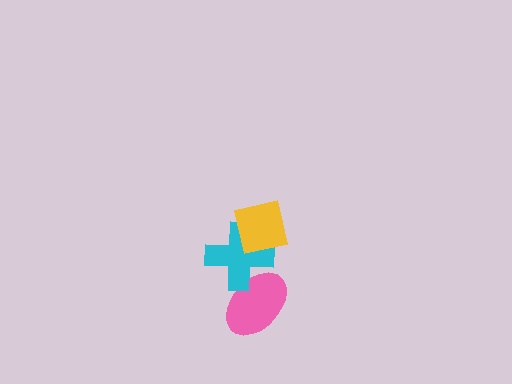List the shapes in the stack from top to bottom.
From top to bottom: the yellow square, the cyan cross, the pink ellipse.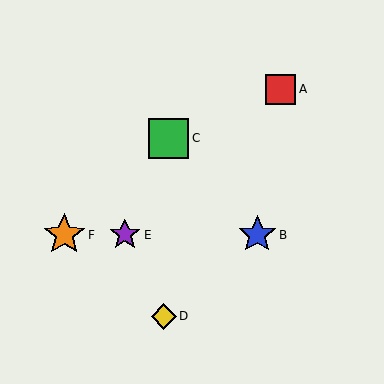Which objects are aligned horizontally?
Objects B, E, F are aligned horizontally.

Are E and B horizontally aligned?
Yes, both are at y≈235.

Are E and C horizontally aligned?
No, E is at y≈235 and C is at y≈138.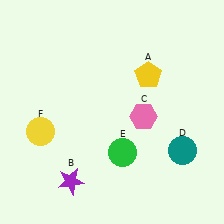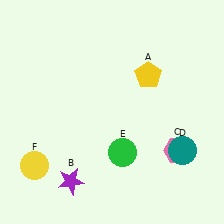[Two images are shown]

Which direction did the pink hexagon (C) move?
The pink hexagon (C) moved right.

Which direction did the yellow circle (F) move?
The yellow circle (F) moved down.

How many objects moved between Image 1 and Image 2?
2 objects moved between the two images.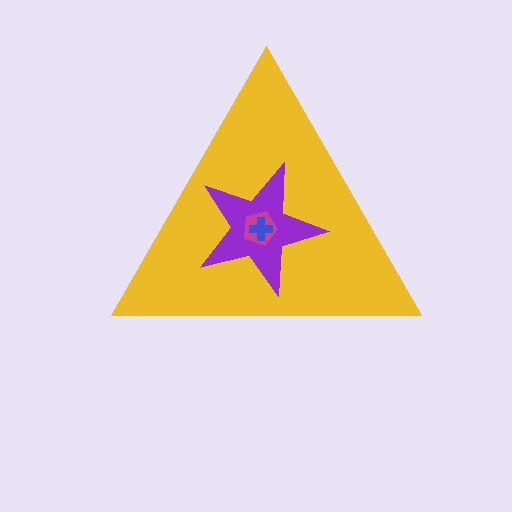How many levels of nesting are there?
4.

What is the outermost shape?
The yellow triangle.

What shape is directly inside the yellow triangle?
The purple star.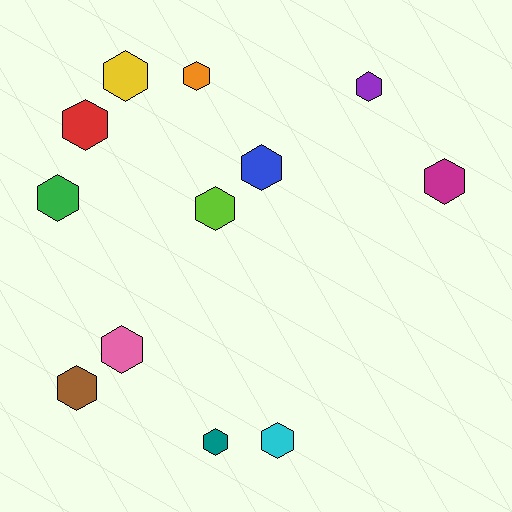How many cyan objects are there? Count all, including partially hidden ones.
There is 1 cyan object.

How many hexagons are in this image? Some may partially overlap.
There are 12 hexagons.